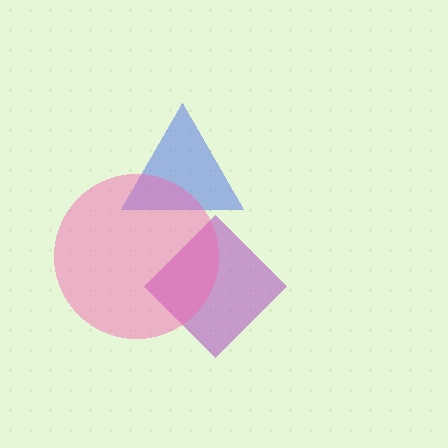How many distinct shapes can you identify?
There are 3 distinct shapes: a blue triangle, a purple diamond, a pink circle.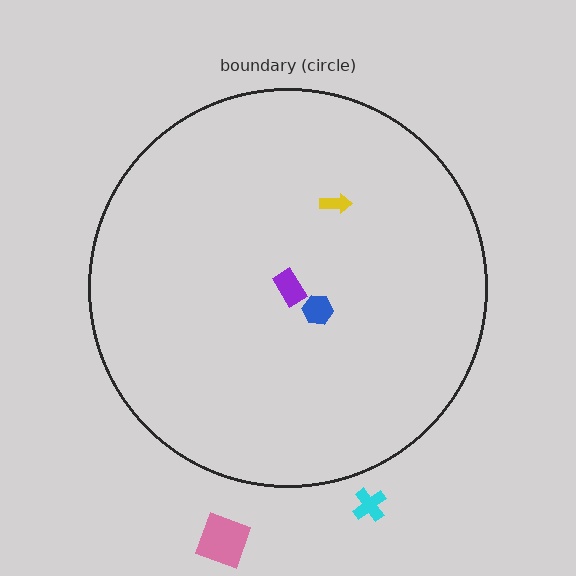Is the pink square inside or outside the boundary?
Outside.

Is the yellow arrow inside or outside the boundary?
Inside.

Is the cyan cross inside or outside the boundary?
Outside.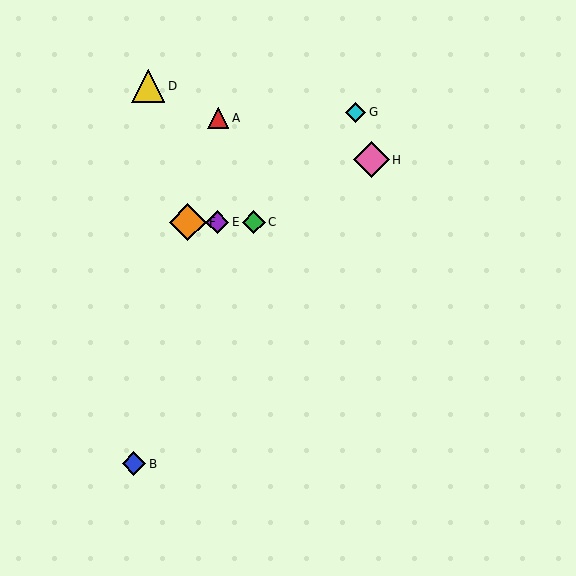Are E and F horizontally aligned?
Yes, both are at y≈222.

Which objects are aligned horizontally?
Objects C, E, F are aligned horizontally.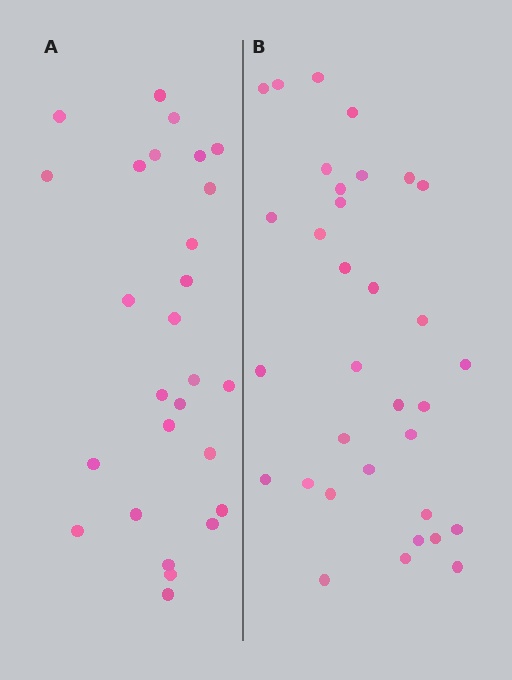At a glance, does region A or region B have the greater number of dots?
Region B (the right region) has more dots.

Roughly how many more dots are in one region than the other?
Region B has about 6 more dots than region A.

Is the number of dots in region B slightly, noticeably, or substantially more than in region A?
Region B has only slightly more — the two regions are fairly close. The ratio is roughly 1.2 to 1.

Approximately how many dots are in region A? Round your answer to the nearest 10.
About 30 dots. (The exact count is 27, which rounds to 30.)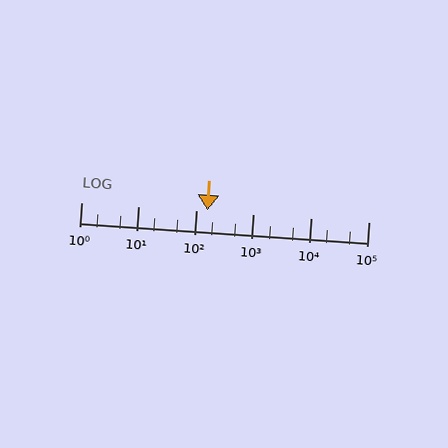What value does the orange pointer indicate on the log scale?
The pointer indicates approximately 160.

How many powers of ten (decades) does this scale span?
The scale spans 5 decades, from 1 to 100000.